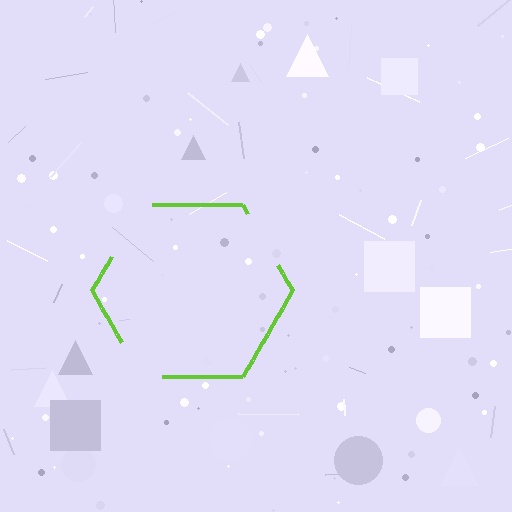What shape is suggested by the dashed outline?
The dashed outline suggests a hexagon.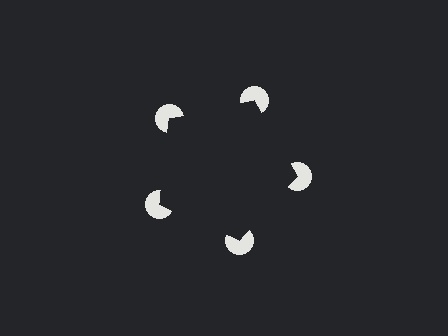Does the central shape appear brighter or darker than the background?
It typically appears slightly darker than the background, even though no actual brightness change is drawn.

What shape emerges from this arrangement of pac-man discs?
An illusory pentagon — its edges are inferred from the aligned wedge cuts in the pac-man discs, not physically drawn.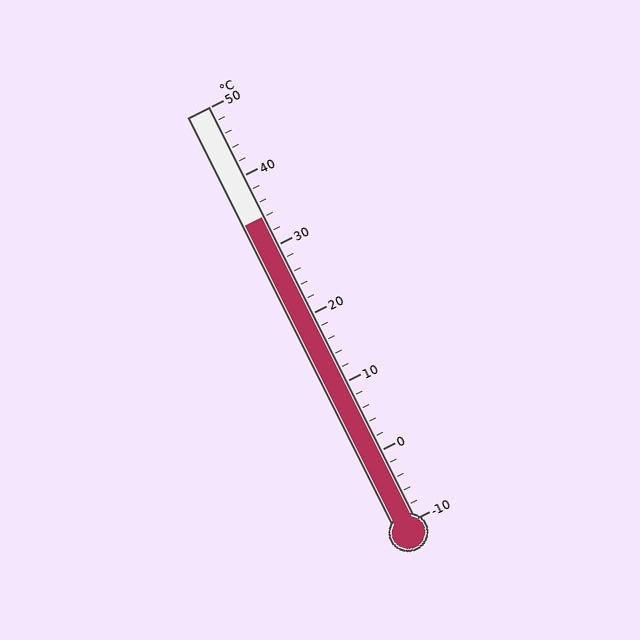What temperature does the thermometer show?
The thermometer shows approximately 34°C.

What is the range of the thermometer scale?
The thermometer scale ranges from -10°C to 50°C.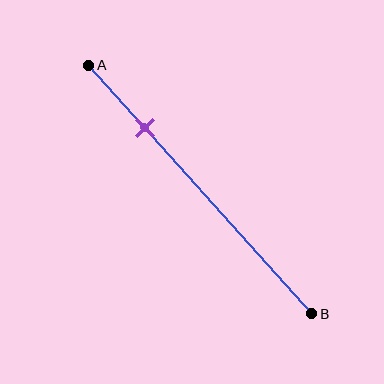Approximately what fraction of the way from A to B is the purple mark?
The purple mark is approximately 25% of the way from A to B.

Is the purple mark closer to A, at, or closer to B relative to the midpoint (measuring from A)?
The purple mark is closer to point A than the midpoint of segment AB.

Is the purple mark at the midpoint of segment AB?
No, the mark is at about 25% from A, not at the 50% midpoint.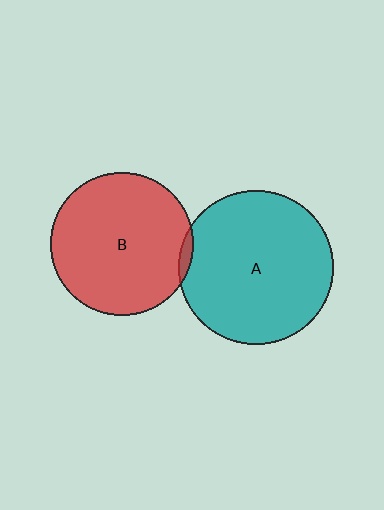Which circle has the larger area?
Circle A (teal).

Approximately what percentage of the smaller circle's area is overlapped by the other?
Approximately 5%.